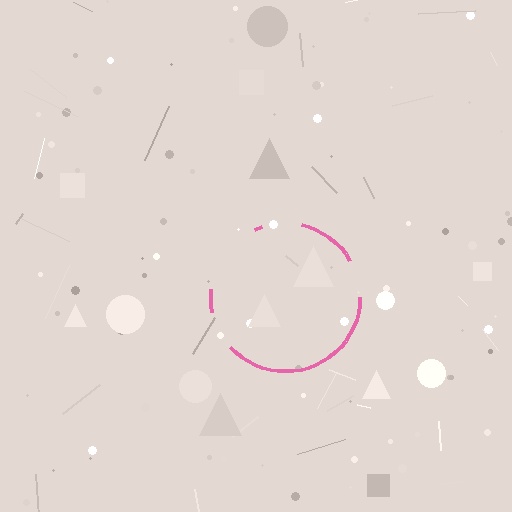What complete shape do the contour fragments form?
The contour fragments form a circle.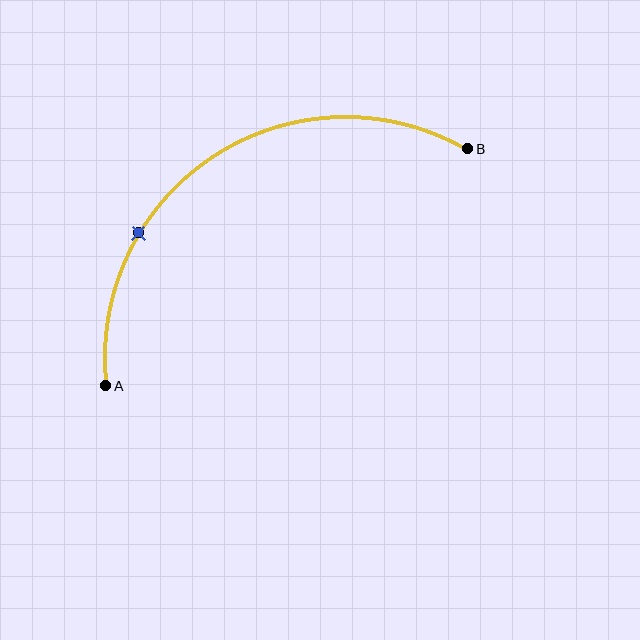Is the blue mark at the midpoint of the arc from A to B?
No. The blue mark lies on the arc but is closer to endpoint A. The arc midpoint would be at the point on the curve equidistant along the arc from both A and B.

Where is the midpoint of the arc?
The arc midpoint is the point on the curve farthest from the straight line joining A and B. It sits above that line.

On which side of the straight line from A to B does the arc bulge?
The arc bulges above the straight line connecting A and B.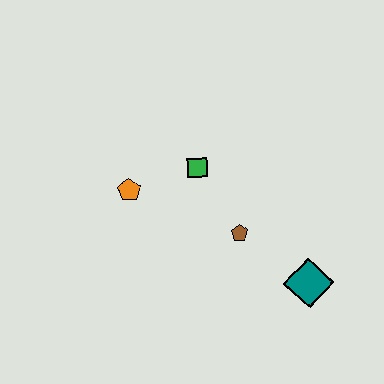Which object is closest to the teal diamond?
The brown pentagon is closest to the teal diamond.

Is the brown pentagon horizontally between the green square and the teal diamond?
Yes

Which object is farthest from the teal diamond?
The orange pentagon is farthest from the teal diamond.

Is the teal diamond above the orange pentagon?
No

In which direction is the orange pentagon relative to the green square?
The orange pentagon is to the left of the green square.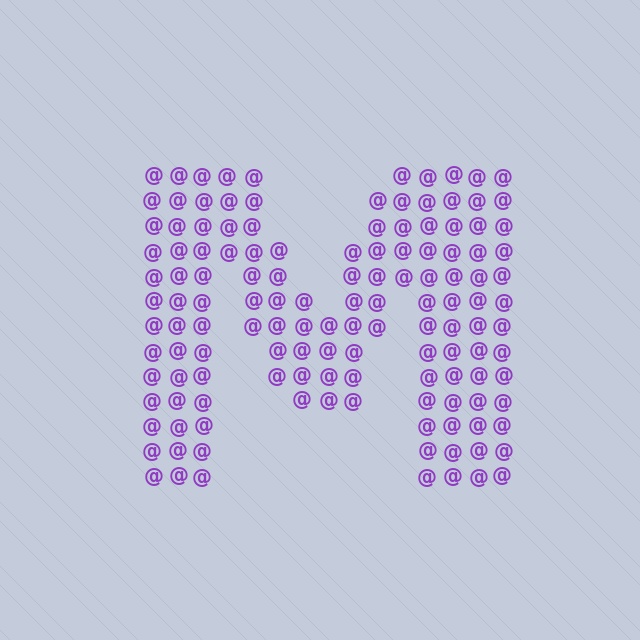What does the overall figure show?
The overall figure shows the letter M.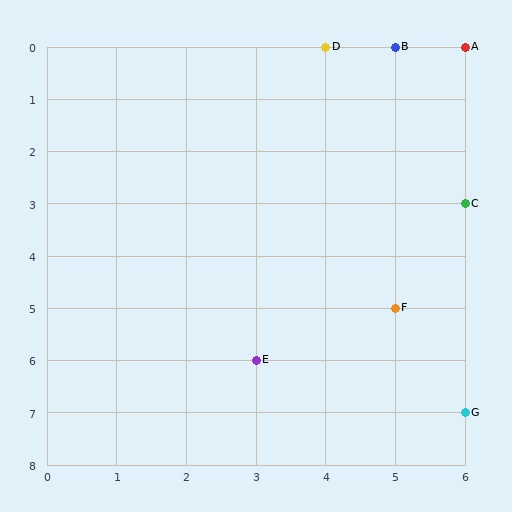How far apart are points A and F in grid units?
Points A and F are 1 column and 5 rows apart (about 5.1 grid units diagonally).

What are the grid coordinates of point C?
Point C is at grid coordinates (6, 3).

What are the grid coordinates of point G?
Point G is at grid coordinates (6, 7).